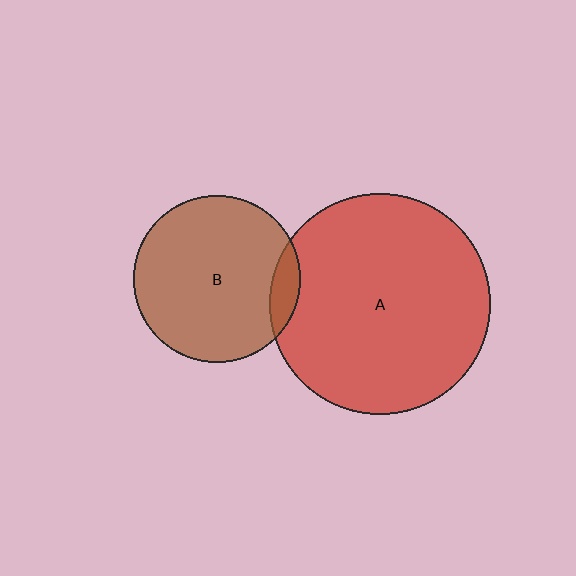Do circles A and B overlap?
Yes.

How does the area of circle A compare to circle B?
Approximately 1.7 times.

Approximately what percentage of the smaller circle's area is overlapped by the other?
Approximately 10%.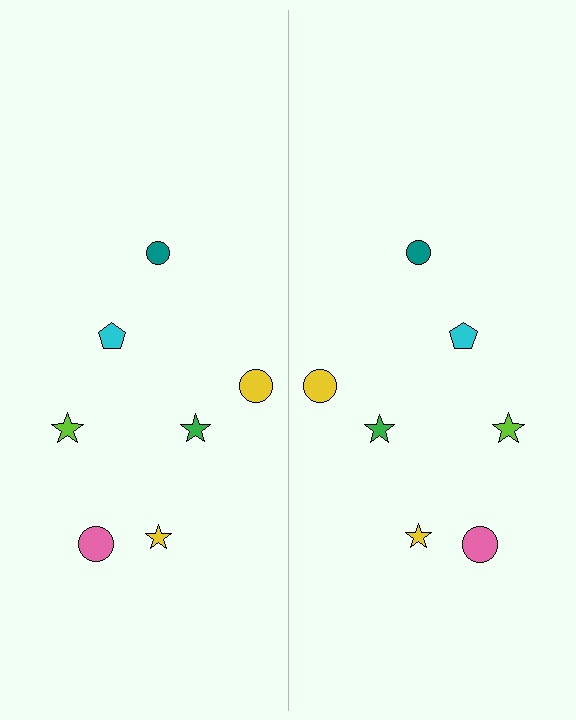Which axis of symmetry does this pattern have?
The pattern has a vertical axis of symmetry running through the center of the image.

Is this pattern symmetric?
Yes, this pattern has bilateral (reflection) symmetry.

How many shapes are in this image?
There are 14 shapes in this image.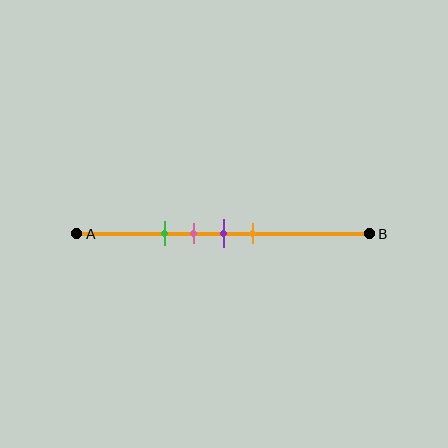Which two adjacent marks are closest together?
The pink and purple marks are the closest adjacent pair.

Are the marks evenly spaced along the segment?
Yes, the marks are approximately evenly spaced.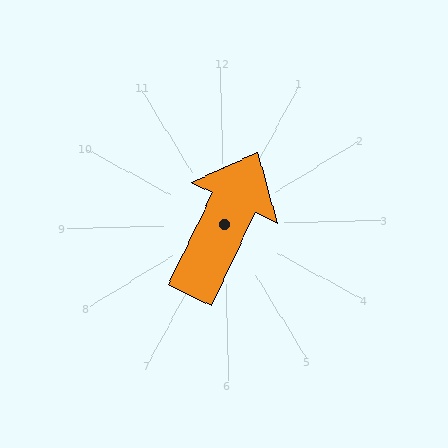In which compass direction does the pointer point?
Northeast.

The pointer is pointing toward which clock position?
Roughly 1 o'clock.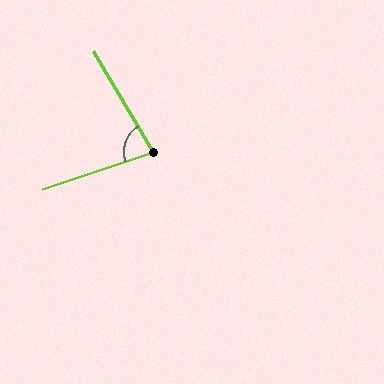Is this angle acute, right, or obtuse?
It is acute.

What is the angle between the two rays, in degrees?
Approximately 78 degrees.